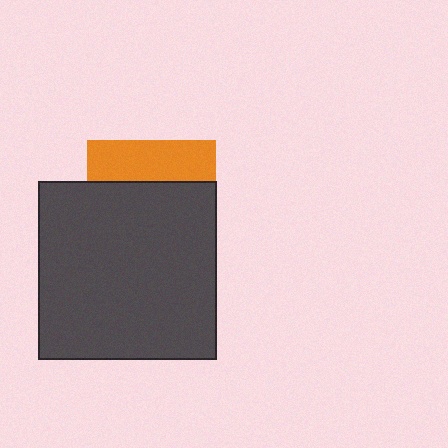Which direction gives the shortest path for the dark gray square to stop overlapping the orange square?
Moving down gives the shortest separation.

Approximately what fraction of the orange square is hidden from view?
Roughly 68% of the orange square is hidden behind the dark gray square.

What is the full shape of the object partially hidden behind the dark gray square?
The partially hidden object is an orange square.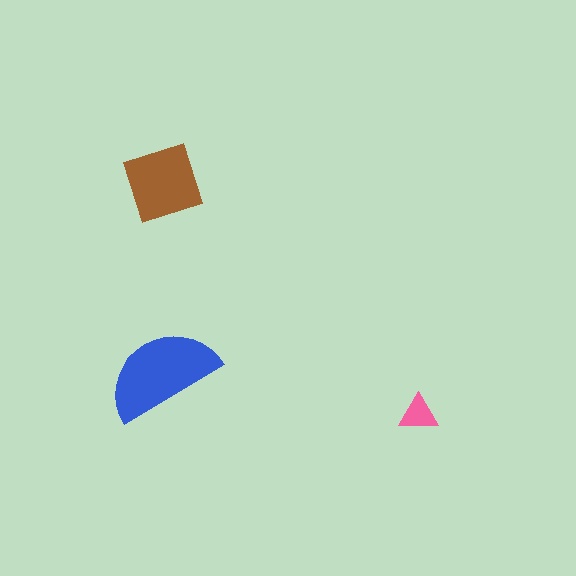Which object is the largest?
The blue semicircle.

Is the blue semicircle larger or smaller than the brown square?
Larger.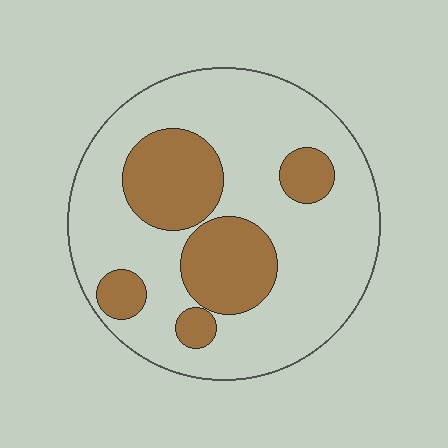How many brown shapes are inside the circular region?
5.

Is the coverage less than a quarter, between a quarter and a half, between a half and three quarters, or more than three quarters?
Between a quarter and a half.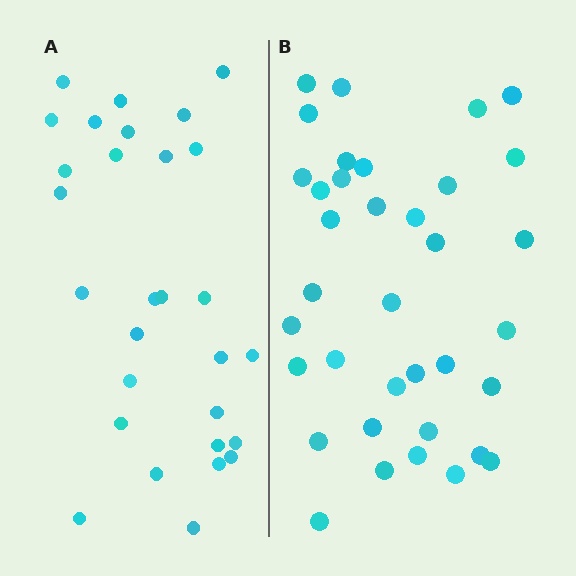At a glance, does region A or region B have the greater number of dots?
Region B (the right region) has more dots.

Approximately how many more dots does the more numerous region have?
Region B has roughly 8 or so more dots than region A.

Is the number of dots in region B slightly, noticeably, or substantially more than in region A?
Region B has only slightly more — the two regions are fairly close. The ratio is roughly 1.2 to 1.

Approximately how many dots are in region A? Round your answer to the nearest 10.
About 30 dots. (The exact count is 29, which rounds to 30.)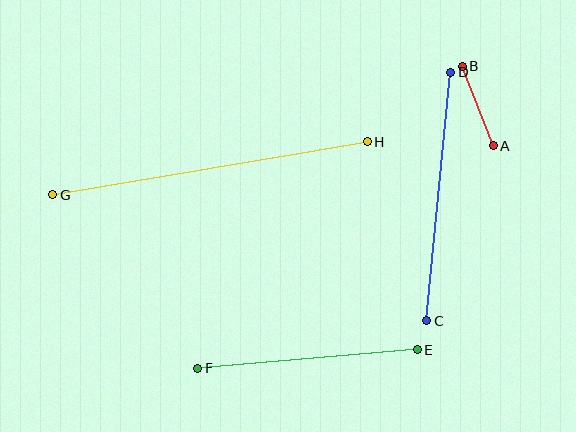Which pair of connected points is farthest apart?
Points G and H are farthest apart.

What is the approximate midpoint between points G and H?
The midpoint is at approximately (210, 168) pixels.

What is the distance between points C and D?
The distance is approximately 249 pixels.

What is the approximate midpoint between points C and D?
The midpoint is at approximately (439, 197) pixels.